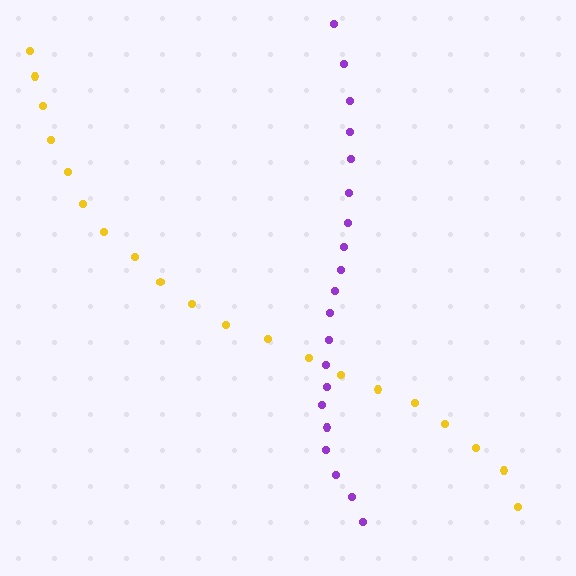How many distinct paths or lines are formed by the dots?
There are 2 distinct paths.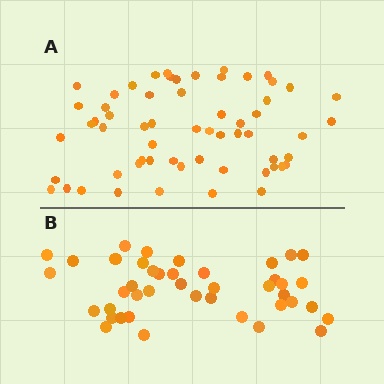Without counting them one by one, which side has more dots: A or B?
Region A (the top region) has more dots.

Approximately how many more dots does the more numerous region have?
Region A has approximately 20 more dots than region B.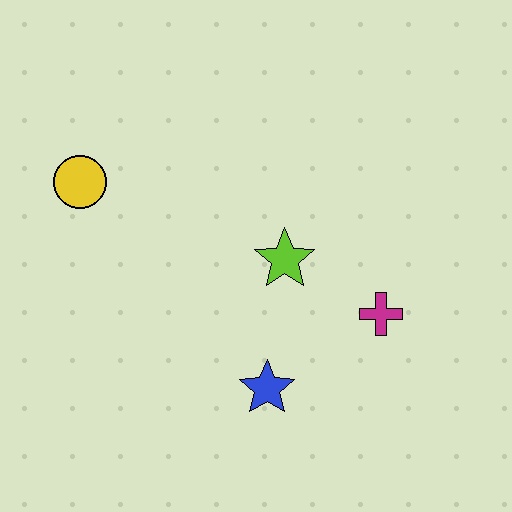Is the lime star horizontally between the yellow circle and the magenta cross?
Yes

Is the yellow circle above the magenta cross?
Yes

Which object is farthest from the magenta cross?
The yellow circle is farthest from the magenta cross.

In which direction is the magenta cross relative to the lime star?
The magenta cross is to the right of the lime star.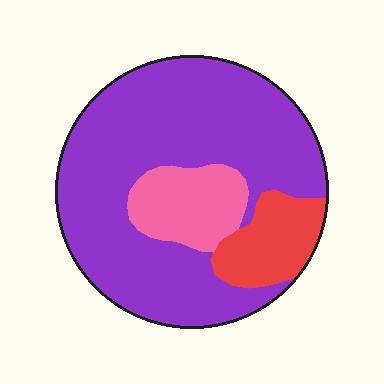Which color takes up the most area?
Purple, at roughly 75%.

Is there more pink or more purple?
Purple.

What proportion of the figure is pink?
Pink takes up about one eighth (1/8) of the figure.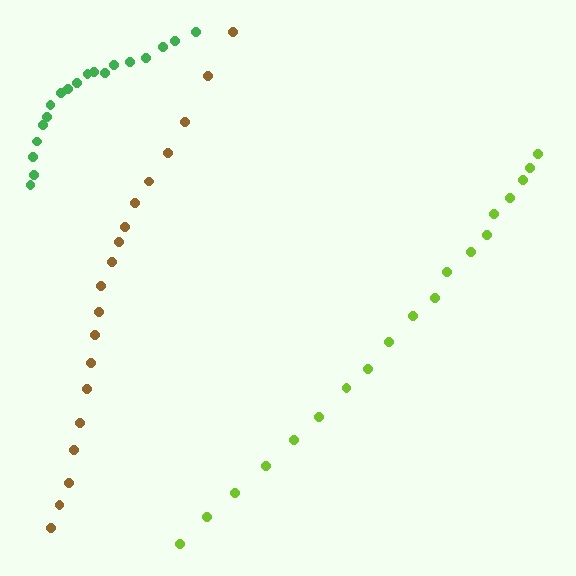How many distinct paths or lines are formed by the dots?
There are 3 distinct paths.